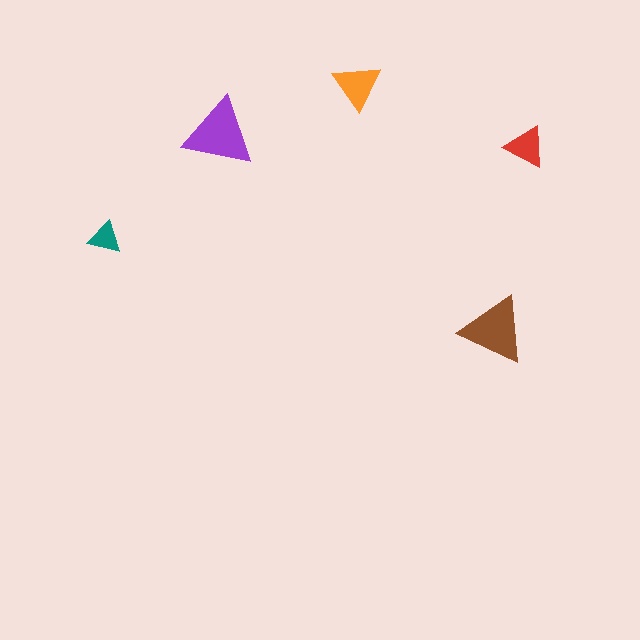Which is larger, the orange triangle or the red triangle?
The orange one.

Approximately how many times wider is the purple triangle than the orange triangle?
About 1.5 times wider.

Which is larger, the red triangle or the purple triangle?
The purple one.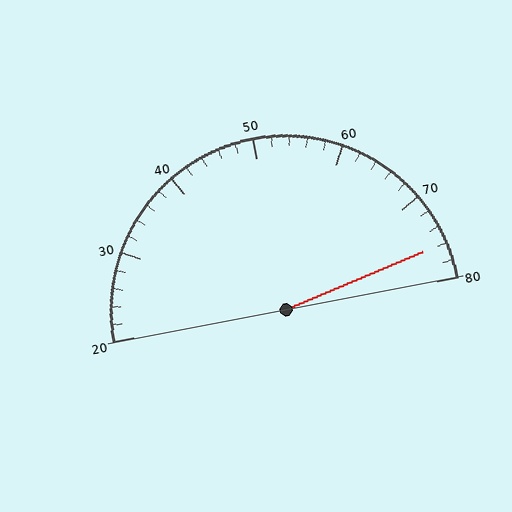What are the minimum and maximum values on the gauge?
The gauge ranges from 20 to 80.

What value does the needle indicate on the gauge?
The needle indicates approximately 76.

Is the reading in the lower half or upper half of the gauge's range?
The reading is in the upper half of the range (20 to 80).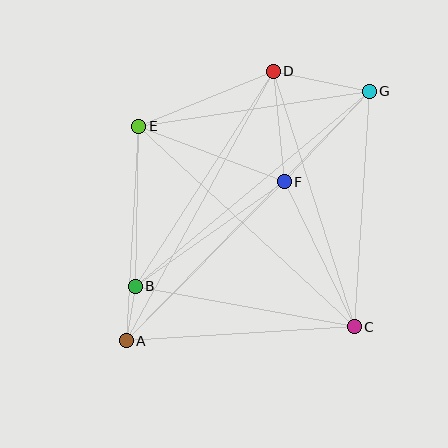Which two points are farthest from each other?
Points A and G are farthest from each other.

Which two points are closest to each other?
Points A and B are closest to each other.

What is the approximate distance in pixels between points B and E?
The distance between B and E is approximately 160 pixels.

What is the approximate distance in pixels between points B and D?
The distance between B and D is approximately 256 pixels.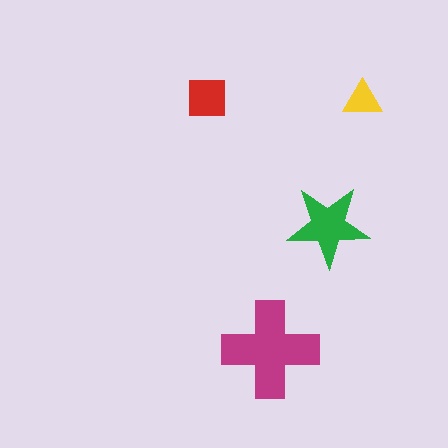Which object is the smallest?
The yellow triangle.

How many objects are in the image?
There are 4 objects in the image.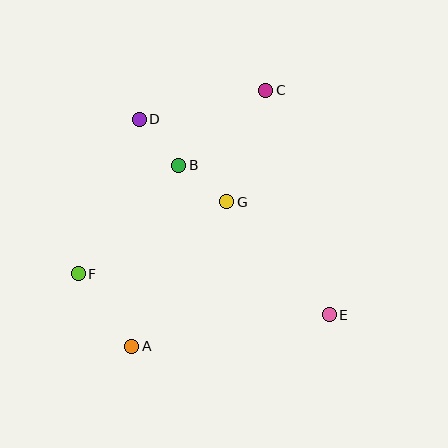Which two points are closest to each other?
Points B and G are closest to each other.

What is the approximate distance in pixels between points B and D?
The distance between B and D is approximately 60 pixels.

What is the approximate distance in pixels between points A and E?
The distance between A and E is approximately 200 pixels.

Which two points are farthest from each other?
Points A and C are farthest from each other.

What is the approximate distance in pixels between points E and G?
The distance between E and G is approximately 153 pixels.